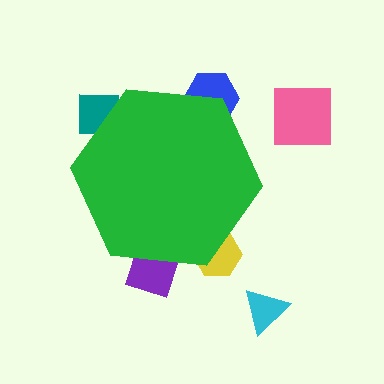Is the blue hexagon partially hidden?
Yes, the blue hexagon is partially hidden behind the green hexagon.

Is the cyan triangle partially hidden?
No, the cyan triangle is fully visible.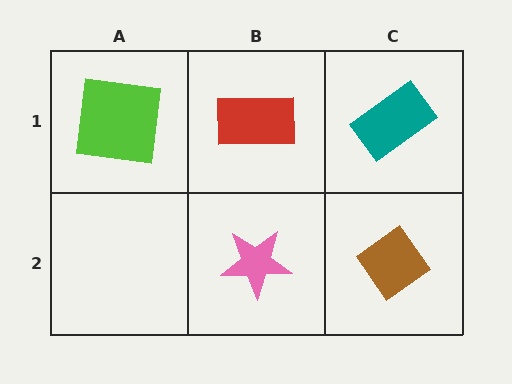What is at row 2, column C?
A brown diamond.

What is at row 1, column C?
A teal rectangle.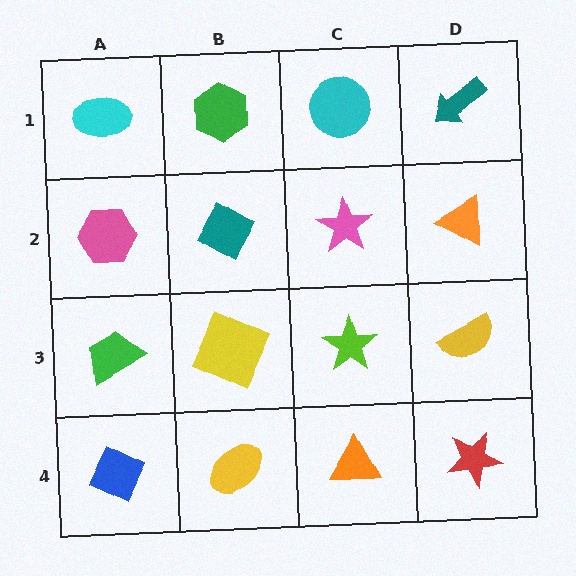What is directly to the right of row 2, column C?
An orange triangle.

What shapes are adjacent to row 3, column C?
A pink star (row 2, column C), an orange triangle (row 4, column C), a yellow square (row 3, column B), a yellow semicircle (row 3, column D).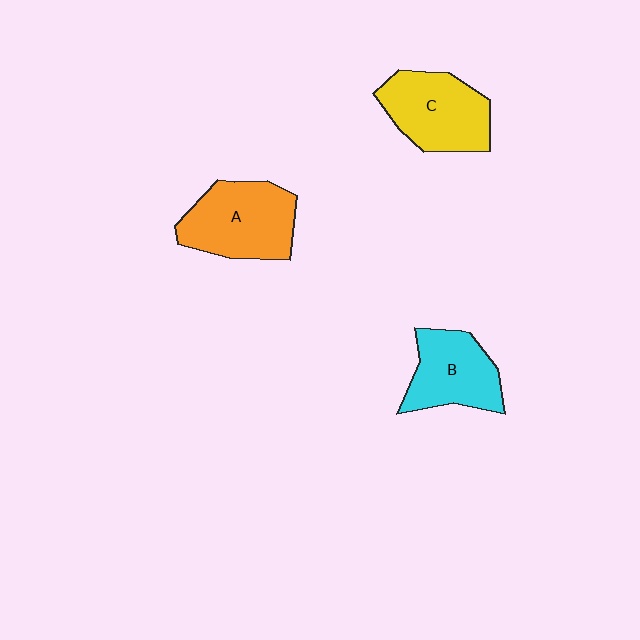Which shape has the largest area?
Shape A (orange).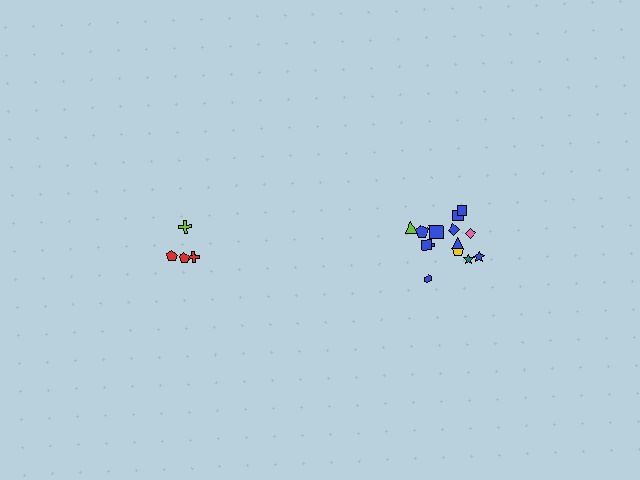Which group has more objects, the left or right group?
The right group.